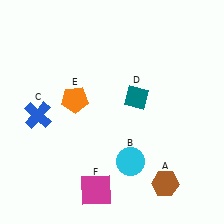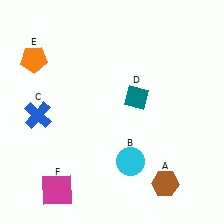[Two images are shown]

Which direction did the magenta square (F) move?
The magenta square (F) moved left.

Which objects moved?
The objects that moved are: the orange pentagon (E), the magenta square (F).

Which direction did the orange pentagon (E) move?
The orange pentagon (E) moved left.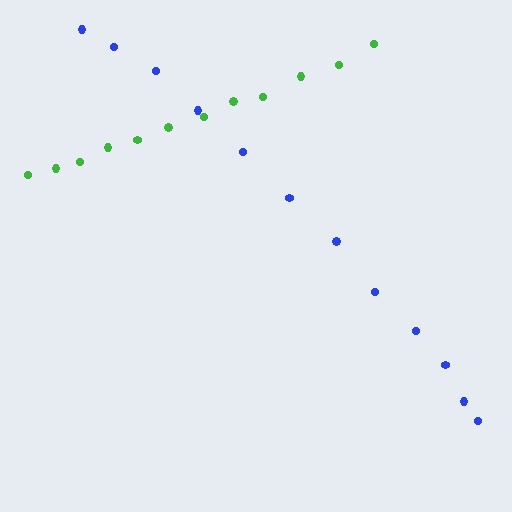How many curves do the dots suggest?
There are 2 distinct paths.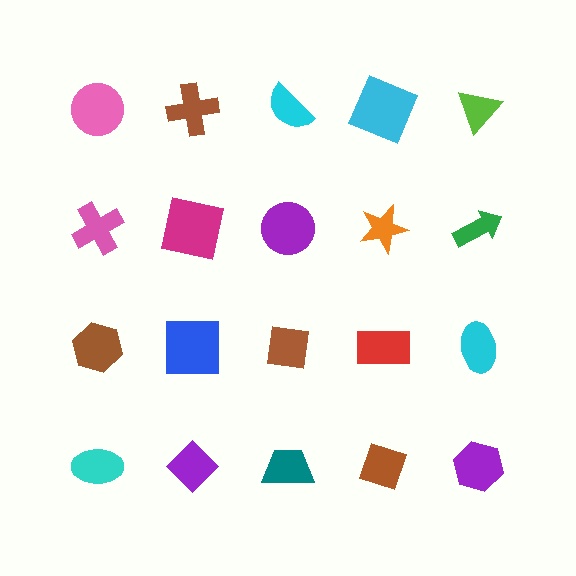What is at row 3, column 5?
A cyan ellipse.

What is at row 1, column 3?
A cyan semicircle.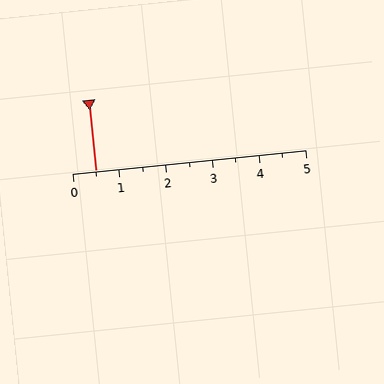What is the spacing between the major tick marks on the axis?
The major ticks are spaced 1 apart.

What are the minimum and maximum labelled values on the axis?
The axis runs from 0 to 5.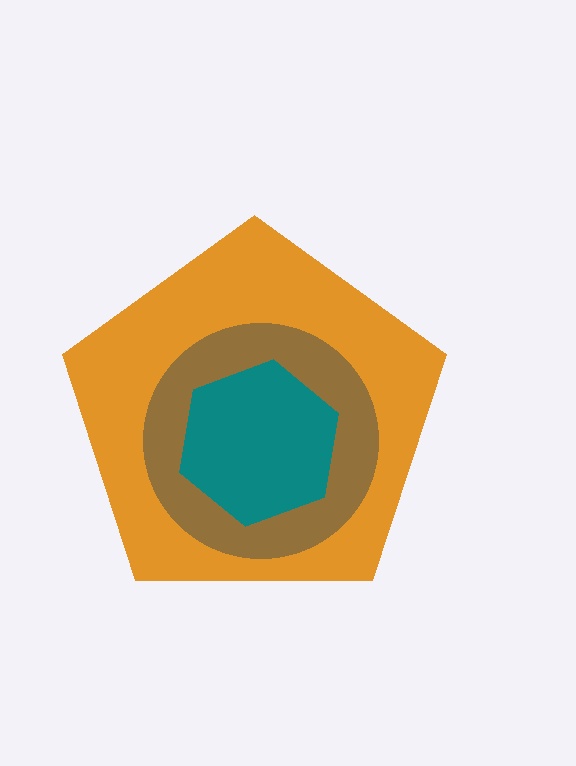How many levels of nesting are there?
3.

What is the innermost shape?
The teal hexagon.